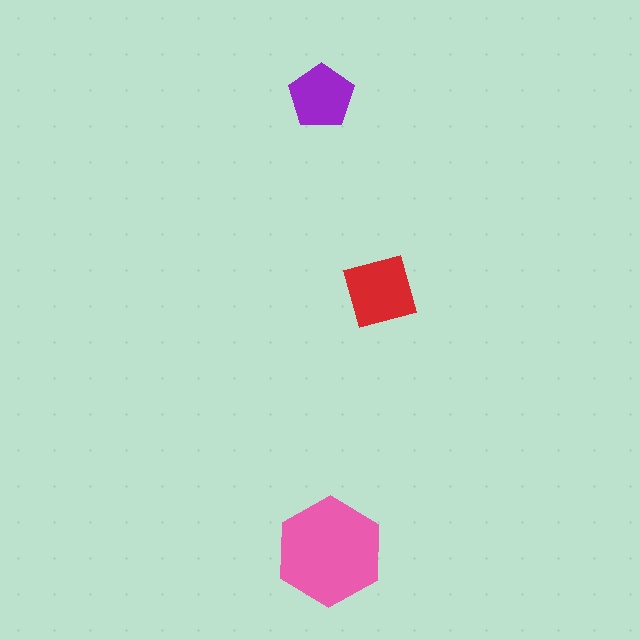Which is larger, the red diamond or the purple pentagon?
The red diamond.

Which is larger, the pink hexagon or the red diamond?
The pink hexagon.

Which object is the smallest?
The purple pentagon.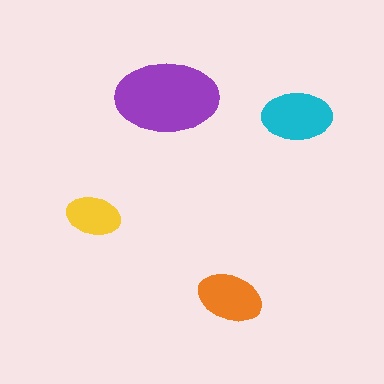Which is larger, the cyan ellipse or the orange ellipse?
The cyan one.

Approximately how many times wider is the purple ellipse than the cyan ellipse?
About 1.5 times wider.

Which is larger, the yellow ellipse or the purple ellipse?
The purple one.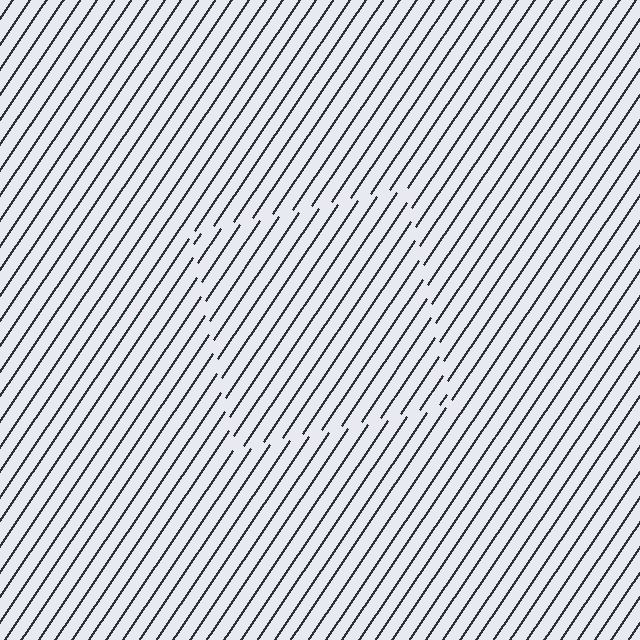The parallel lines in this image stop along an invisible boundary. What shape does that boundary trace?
An illusory square. The interior of the shape contains the same grating, shifted by half a period — the contour is defined by the phase discontinuity where line-ends from the inner and outer gratings abut.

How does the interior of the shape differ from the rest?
The interior of the shape contains the same grating, shifted by half a period — the contour is defined by the phase discontinuity where line-ends from the inner and outer gratings abut.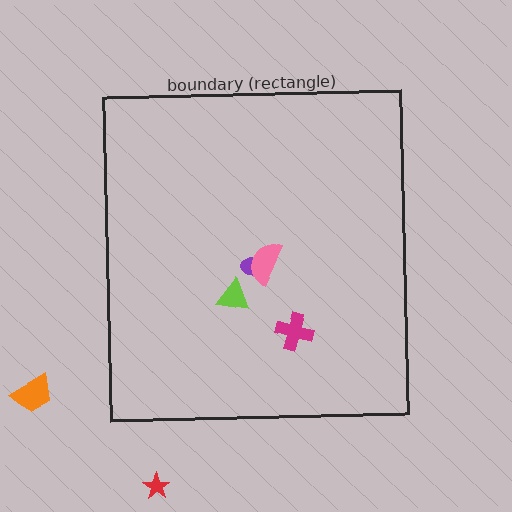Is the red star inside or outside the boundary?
Outside.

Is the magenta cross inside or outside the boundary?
Inside.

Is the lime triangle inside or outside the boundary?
Inside.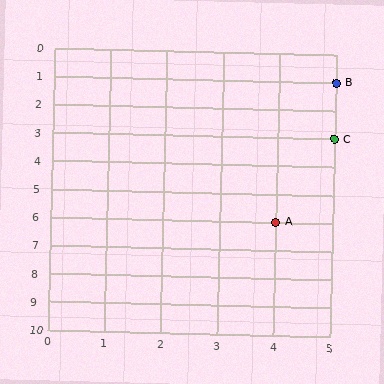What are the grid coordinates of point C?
Point C is at grid coordinates (5, 3).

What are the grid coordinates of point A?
Point A is at grid coordinates (4, 6).